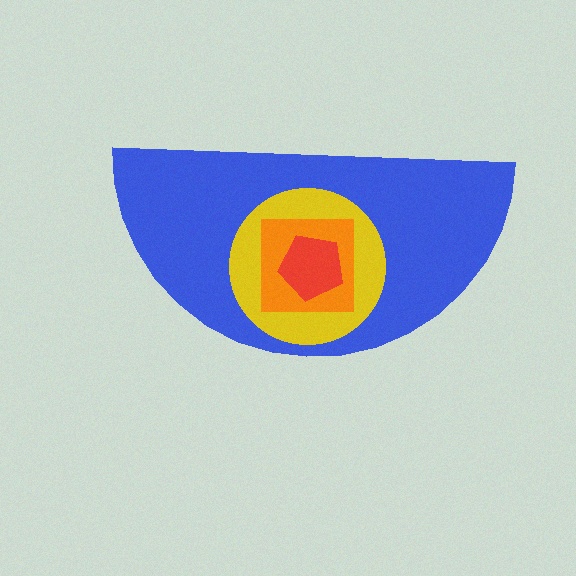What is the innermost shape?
The red pentagon.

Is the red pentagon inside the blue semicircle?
Yes.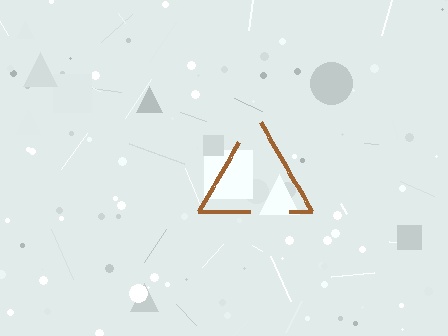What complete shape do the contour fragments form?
The contour fragments form a triangle.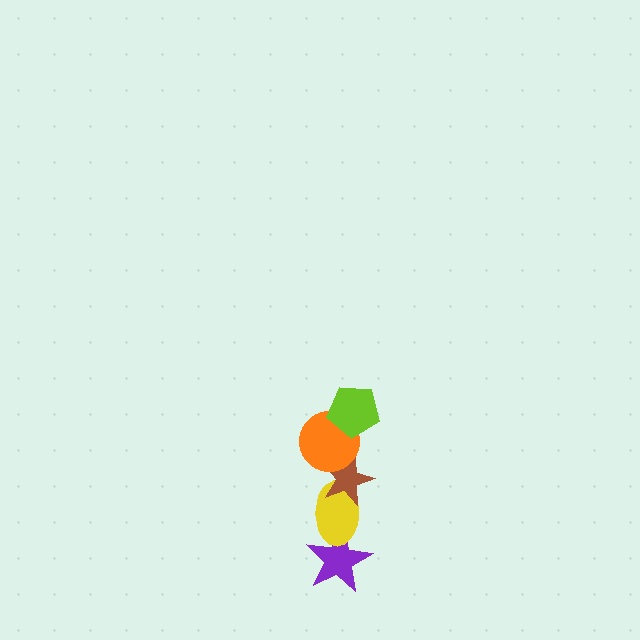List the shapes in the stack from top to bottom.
From top to bottom: the lime pentagon, the orange circle, the brown star, the yellow ellipse, the purple star.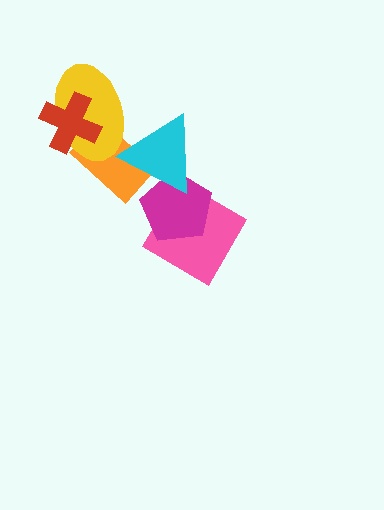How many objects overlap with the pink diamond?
1 object overlaps with the pink diamond.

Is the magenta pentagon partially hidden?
Yes, it is partially covered by another shape.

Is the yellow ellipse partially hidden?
Yes, it is partially covered by another shape.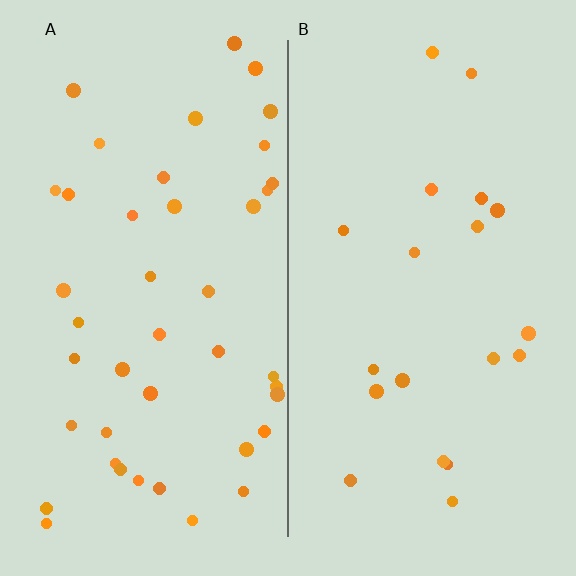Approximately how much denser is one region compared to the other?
Approximately 2.2× — region A over region B.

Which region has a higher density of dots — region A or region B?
A (the left).